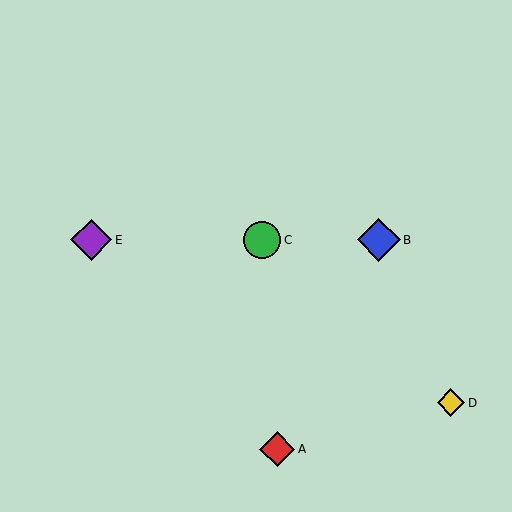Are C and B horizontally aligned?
Yes, both are at y≈240.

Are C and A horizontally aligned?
No, C is at y≈240 and A is at y≈449.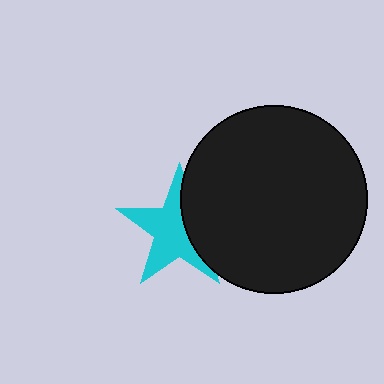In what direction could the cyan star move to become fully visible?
The cyan star could move left. That would shift it out from behind the black circle entirely.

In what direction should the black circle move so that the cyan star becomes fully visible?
The black circle should move right. That is the shortest direction to clear the overlap and leave the cyan star fully visible.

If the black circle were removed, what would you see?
You would see the complete cyan star.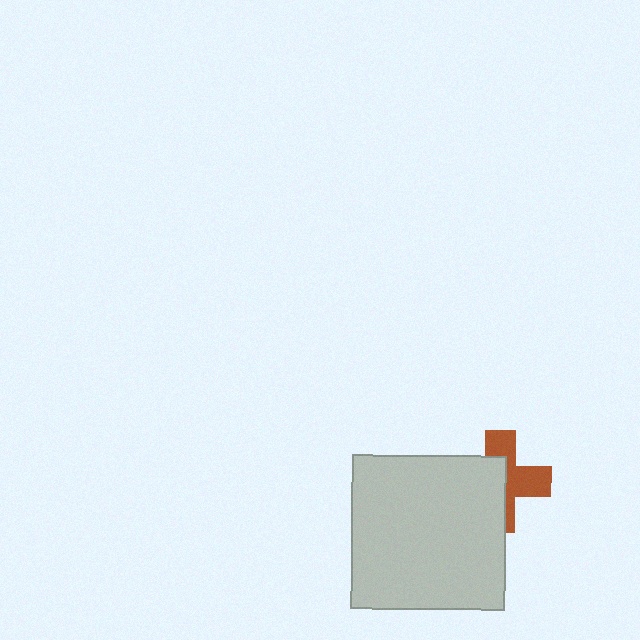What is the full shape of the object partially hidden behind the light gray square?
The partially hidden object is a brown cross.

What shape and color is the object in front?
The object in front is a light gray square.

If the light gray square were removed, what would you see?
You would see the complete brown cross.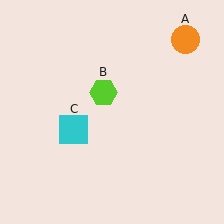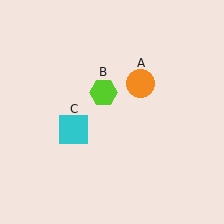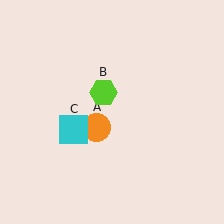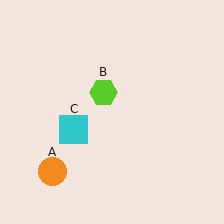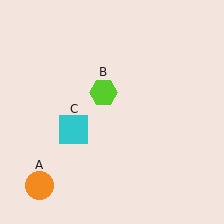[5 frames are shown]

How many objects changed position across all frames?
1 object changed position: orange circle (object A).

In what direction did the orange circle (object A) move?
The orange circle (object A) moved down and to the left.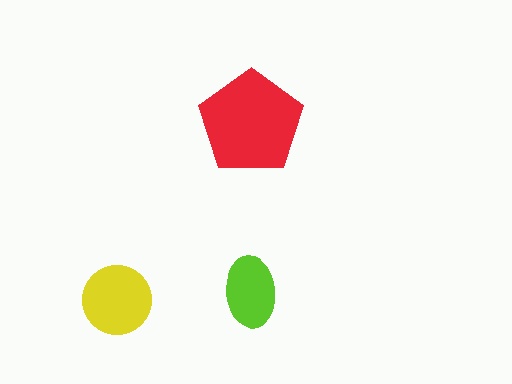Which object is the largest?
The red pentagon.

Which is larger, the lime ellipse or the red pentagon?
The red pentagon.